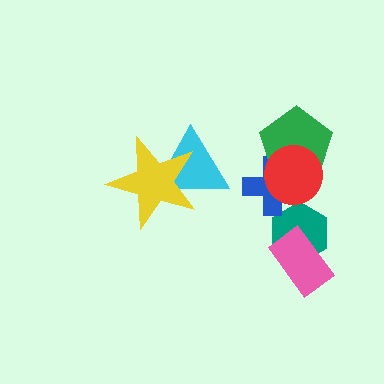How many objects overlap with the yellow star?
1 object overlaps with the yellow star.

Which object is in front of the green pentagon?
The red circle is in front of the green pentagon.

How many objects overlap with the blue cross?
3 objects overlap with the blue cross.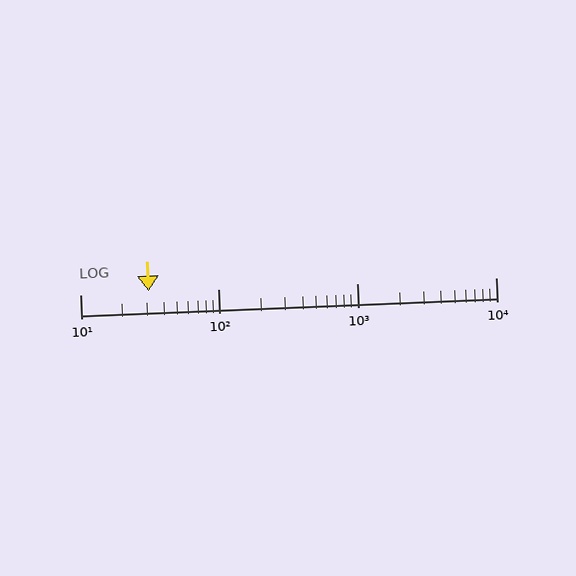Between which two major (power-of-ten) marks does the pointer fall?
The pointer is between 10 and 100.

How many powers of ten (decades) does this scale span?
The scale spans 3 decades, from 10 to 10000.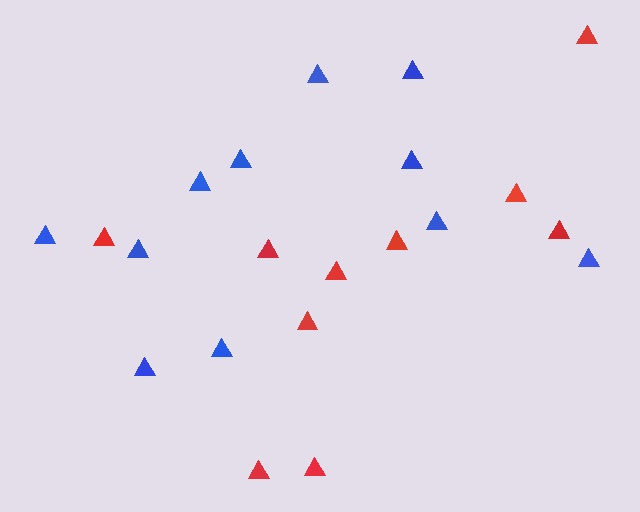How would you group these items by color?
There are 2 groups: one group of red triangles (10) and one group of blue triangles (11).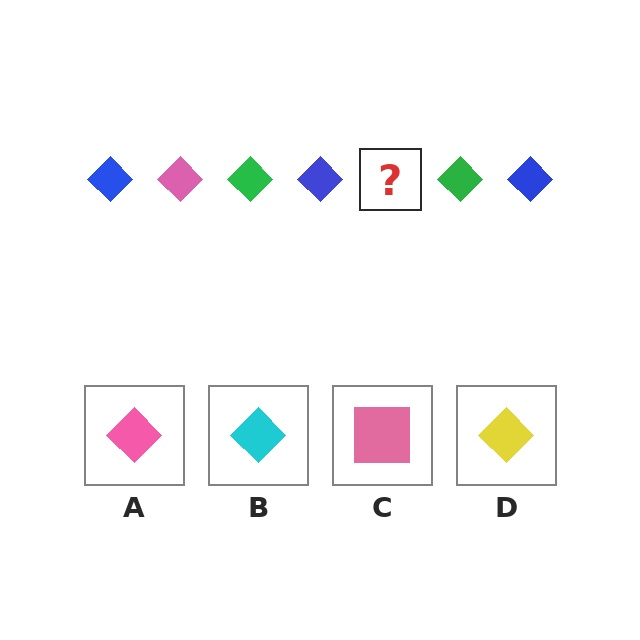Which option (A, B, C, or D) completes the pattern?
A.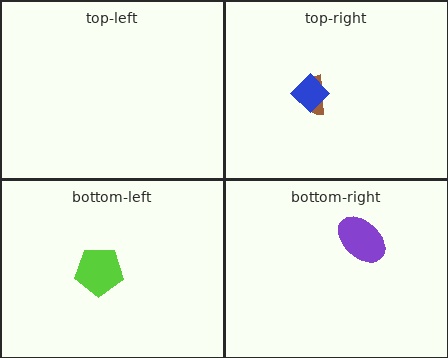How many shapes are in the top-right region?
2.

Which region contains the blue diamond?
The top-right region.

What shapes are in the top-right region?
The brown semicircle, the blue diamond.